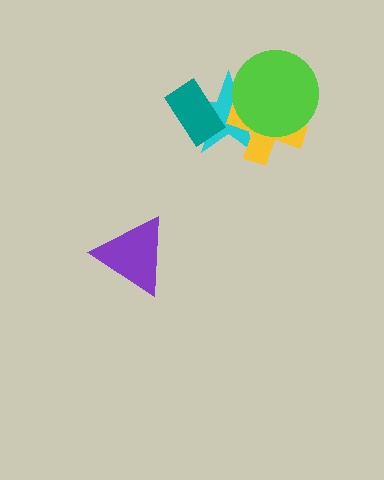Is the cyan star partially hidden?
Yes, it is partially covered by another shape.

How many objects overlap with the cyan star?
3 objects overlap with the cyan star.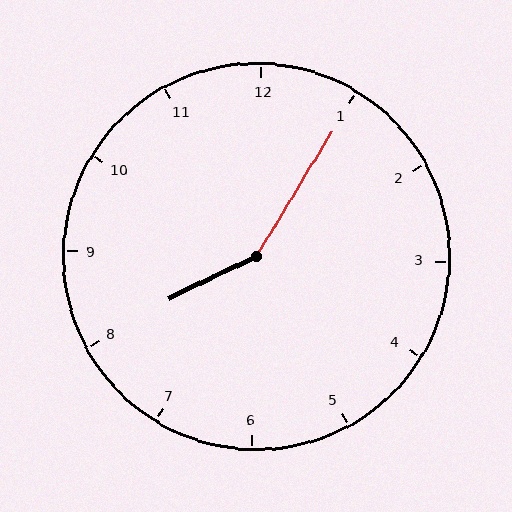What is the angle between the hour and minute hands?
Approximately 148 degrees.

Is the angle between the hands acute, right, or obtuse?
It is obtuse.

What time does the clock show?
8:05.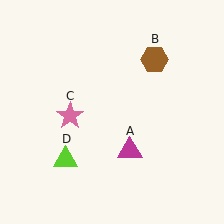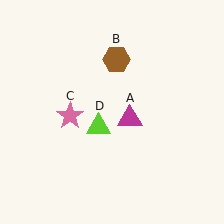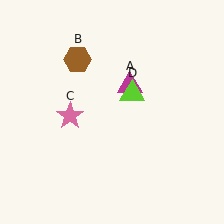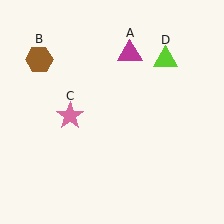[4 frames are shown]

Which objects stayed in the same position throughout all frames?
Pink star (object C) remained stationary.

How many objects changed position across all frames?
3 objects changed position: magenta triangle (object A), brown hexagon (object B), lime triangle (object D).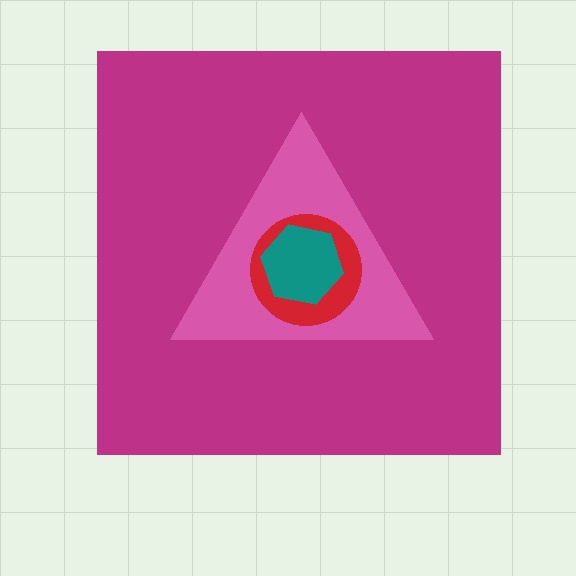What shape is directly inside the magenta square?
The pink triangle.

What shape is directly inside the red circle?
The teal hexagon.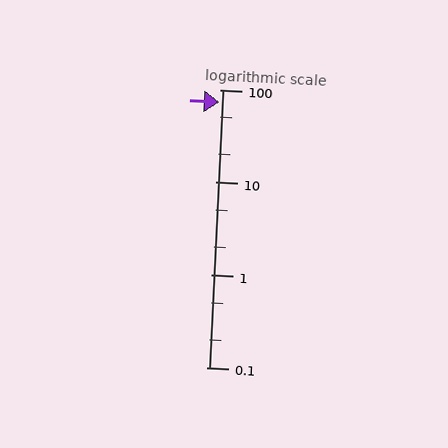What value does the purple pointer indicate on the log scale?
The pointer indicates approximately 73.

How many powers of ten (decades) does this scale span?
The scale spans 3 decades, from 0.1 to 100.